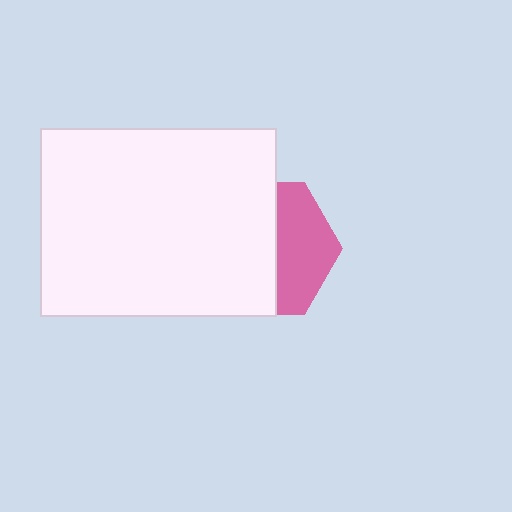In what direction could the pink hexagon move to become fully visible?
The pink hexagon could move right. That would shift it out from behind the white rectangle entirely.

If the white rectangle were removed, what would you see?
You would see the complete pink hexagon.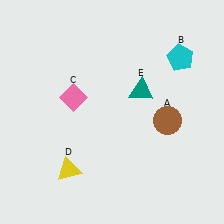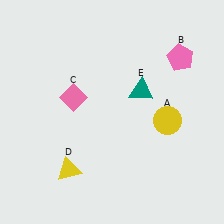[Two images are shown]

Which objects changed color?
A changed from brown to yellow. B changed from cyan to pink.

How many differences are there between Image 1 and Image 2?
There are 2 differences between the two images.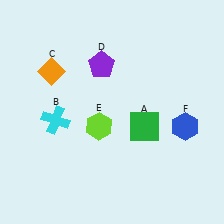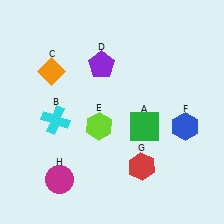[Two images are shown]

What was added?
A red hexagon (G), a magenta circle (H) were added in Image 2.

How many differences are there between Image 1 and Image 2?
There are 2 differences between the two images.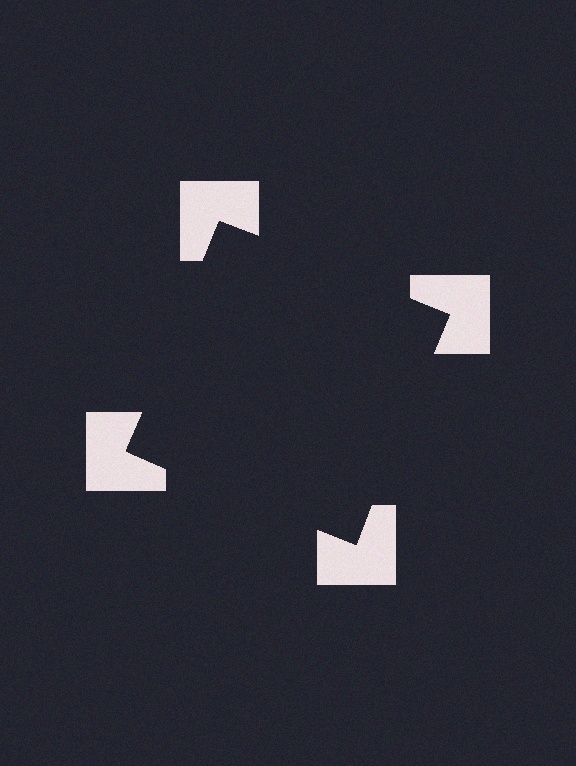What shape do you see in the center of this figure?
An illusory square — its edges are inferred from the aligned wedge cuts in the notched squares, not physically drawn.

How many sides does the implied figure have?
4 sides.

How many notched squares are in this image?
There are 4 — one at each vertex of the illusory square.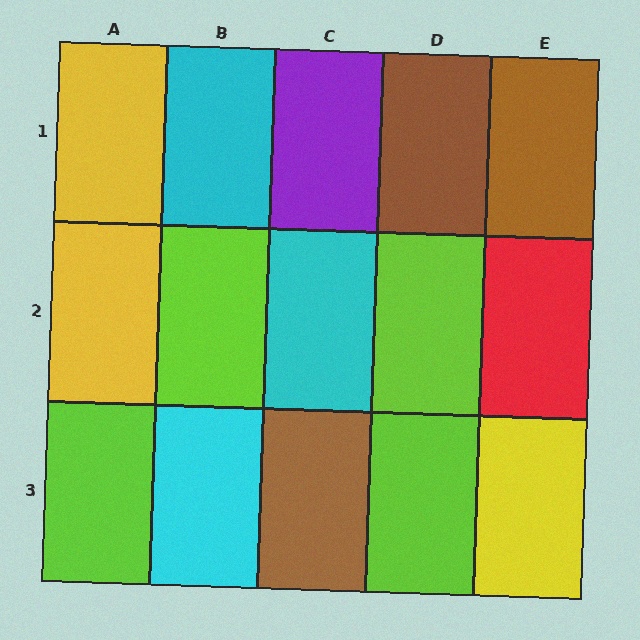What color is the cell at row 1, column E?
Brown.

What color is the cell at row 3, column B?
Cyan.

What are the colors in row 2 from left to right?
Yellow, lime, cyan, lime, red.